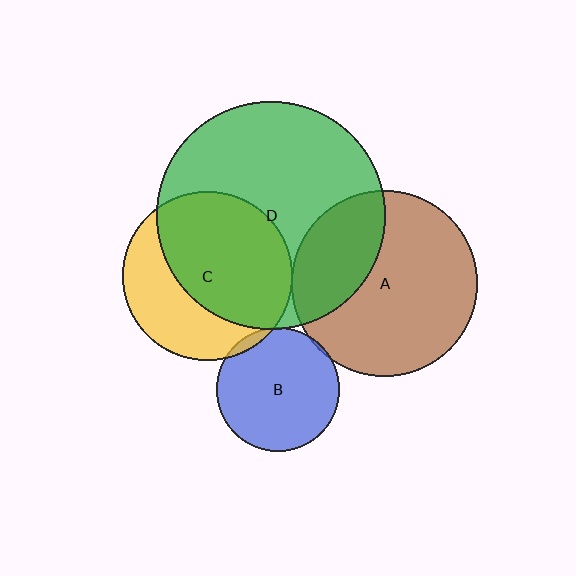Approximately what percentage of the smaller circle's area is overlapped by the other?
Approximately 5%.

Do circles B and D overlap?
Yes.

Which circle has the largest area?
Circle D (green).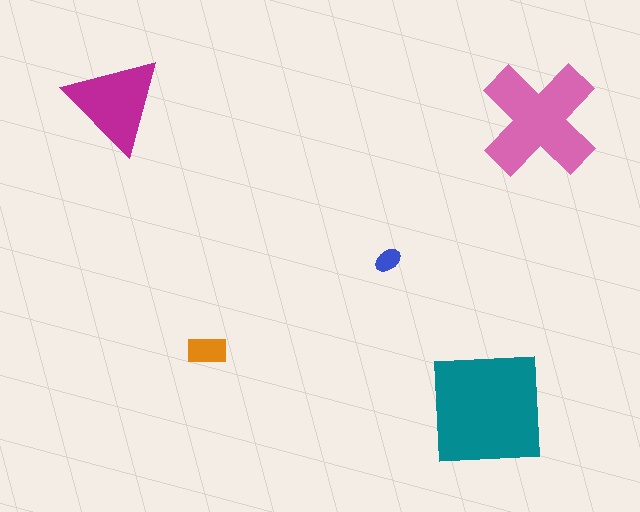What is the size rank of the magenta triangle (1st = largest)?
3rd.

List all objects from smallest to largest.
The blue ellipse, the orange rectangle, the magenta triangle, the pink cross, the teal square.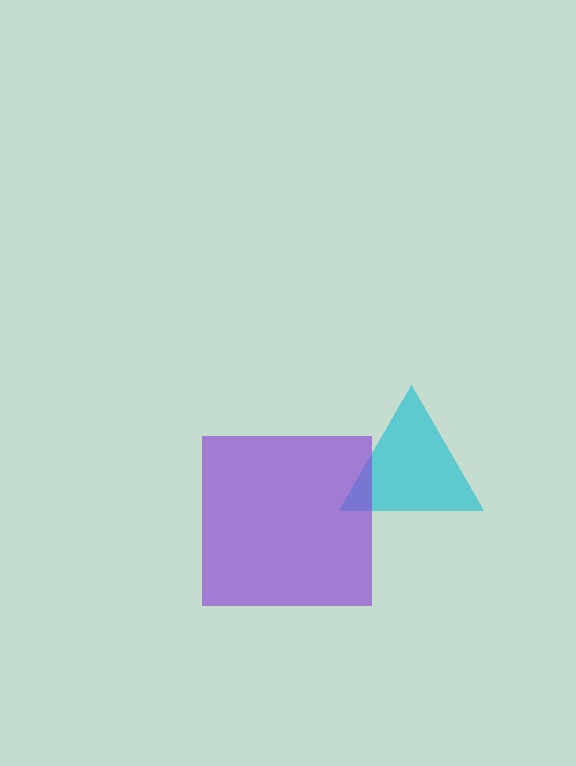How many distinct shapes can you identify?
There are 2 distinct shapes: a cyan triangle, a purple square.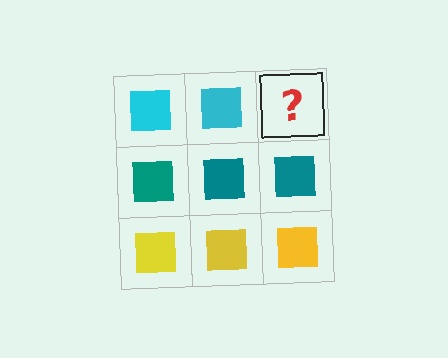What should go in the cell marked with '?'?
The missing cell should contain a cyan square.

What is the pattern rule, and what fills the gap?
The rule is that each row has a consistent color. The gap should be filled with a cyan square.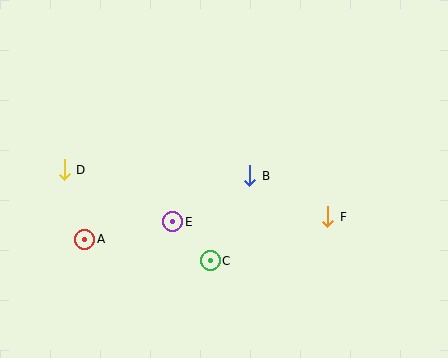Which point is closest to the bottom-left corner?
Point A is closest to the bottom-left corner.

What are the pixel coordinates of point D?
Point D is at (64, 170).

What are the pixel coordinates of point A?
Point A is at (84, 239).